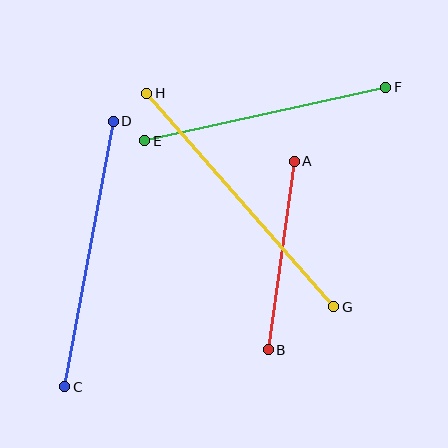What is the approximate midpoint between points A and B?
The midpoint is at approximately (281, 255) pixels.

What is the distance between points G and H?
The distance is approximately 284 pixels.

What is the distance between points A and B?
The distance is approximately 190 pixels.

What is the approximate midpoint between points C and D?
The midpoint is at approximately (89, 254) pixels.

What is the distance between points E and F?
The distance is approximately 247 pixels.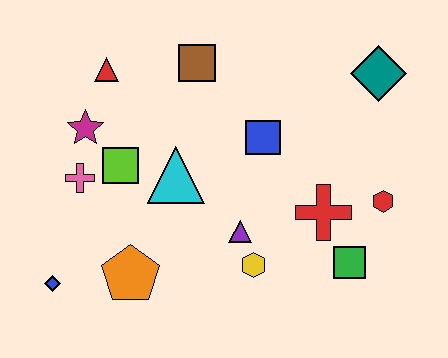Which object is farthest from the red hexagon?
The blue diamond is farthest from the red hexagon.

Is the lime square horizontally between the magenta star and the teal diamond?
Yes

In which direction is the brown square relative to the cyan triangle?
The brown square is above the cyan triangle.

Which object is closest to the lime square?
The pink cross is closest to the lime square.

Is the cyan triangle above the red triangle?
No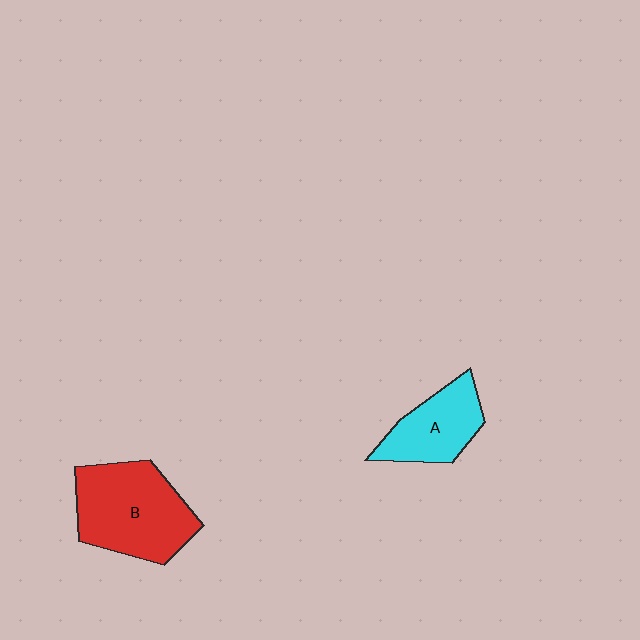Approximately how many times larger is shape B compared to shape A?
Approximately 1.6 times.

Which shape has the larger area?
Shape B (red).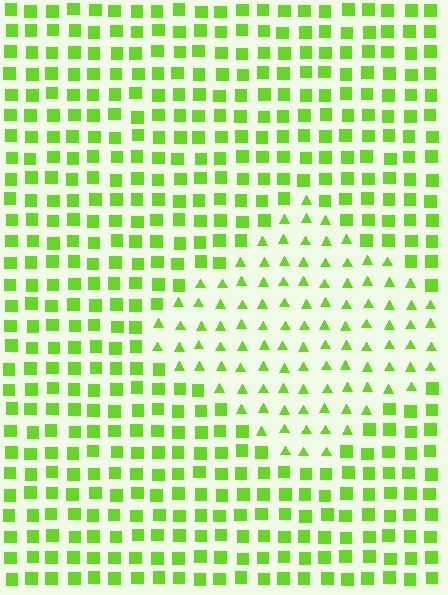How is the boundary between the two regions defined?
The boundary is defined by a change in element shape: triangles inside vs. squares outside. All elements share the same color and spacing.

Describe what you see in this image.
The image is filled with small lime elements arranged in a uniform grid. A diamond-shaped region contains triangles, while the surrounding area contains squares. The boundary is defined purely by the change in element shape.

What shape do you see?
I see a diamond.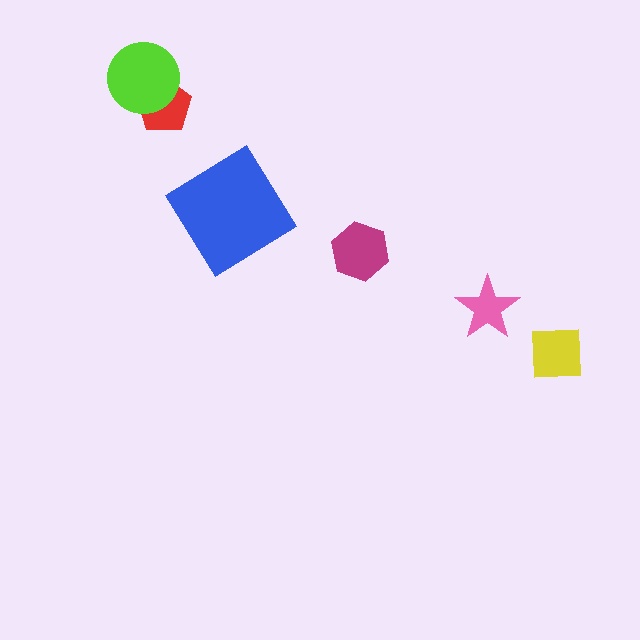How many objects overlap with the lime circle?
1 object overlaps with the lime circle.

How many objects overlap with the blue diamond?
0 objects overlap with the blue diamond.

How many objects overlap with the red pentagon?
1 object overlaps with the red pentagon.